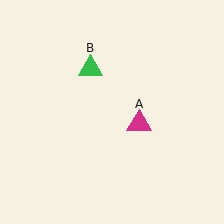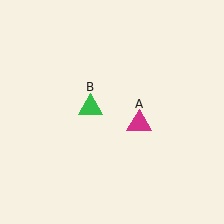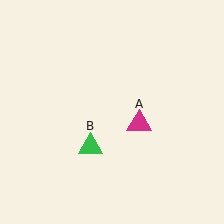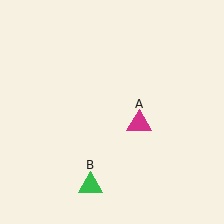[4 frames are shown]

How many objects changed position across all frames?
1 object changed position: green triangle (object B).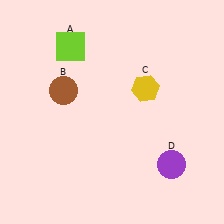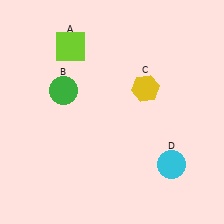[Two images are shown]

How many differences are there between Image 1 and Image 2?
There are 2 differences between the two images.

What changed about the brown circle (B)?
In Image 1, B is brown. In Image 2, it changed to green.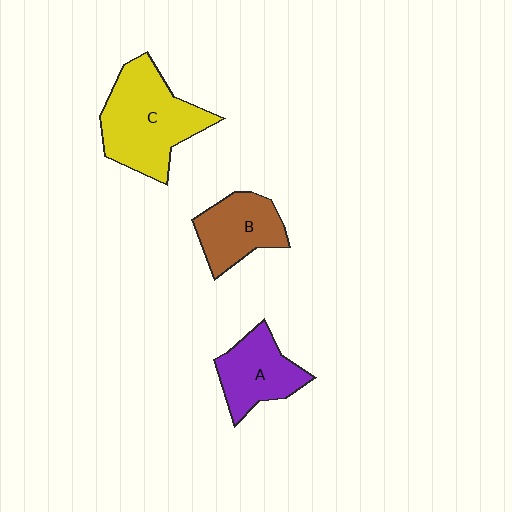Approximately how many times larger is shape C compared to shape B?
Approximately 1.6 times.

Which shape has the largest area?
Shape C (yellow).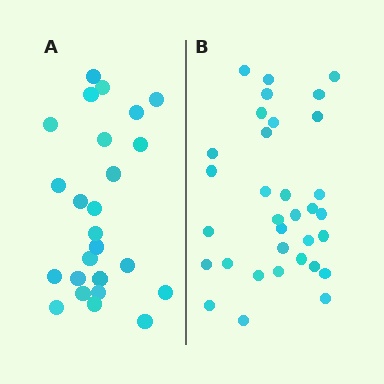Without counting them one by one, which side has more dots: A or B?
Region B (the right region) has more dots.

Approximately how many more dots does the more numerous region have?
Region B has roughly 8 or so more dots than region A.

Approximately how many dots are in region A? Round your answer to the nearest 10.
About 20 dots. (The exact count is 25, which rounds to 20.)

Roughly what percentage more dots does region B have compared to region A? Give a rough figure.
About 30% more.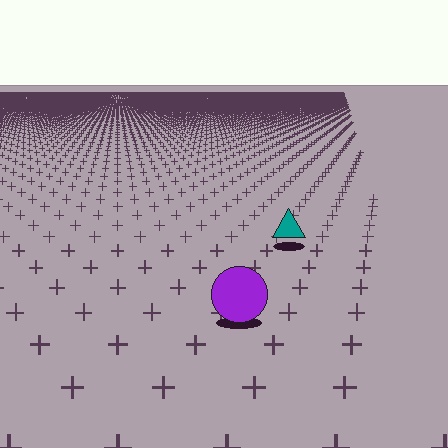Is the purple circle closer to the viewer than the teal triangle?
Yes. The purple circle is closer — you can tell from the texture gradient: the ground texture is coarser near it.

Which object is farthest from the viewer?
The teal triangle is farthest from the viewer. It appears smaller and the ground texture around it is denser.